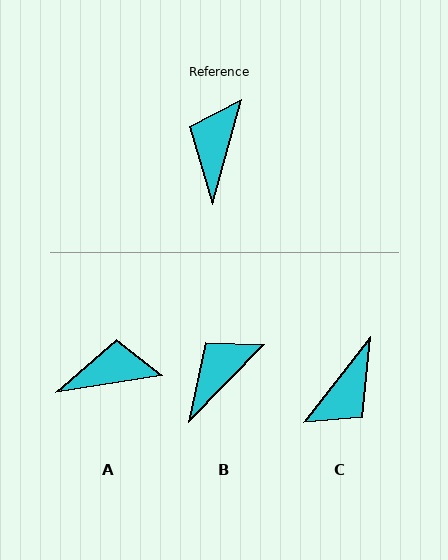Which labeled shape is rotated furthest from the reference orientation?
C, about 158 degrees away.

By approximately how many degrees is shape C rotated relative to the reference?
Approximately 158 degrees counter-clockwise.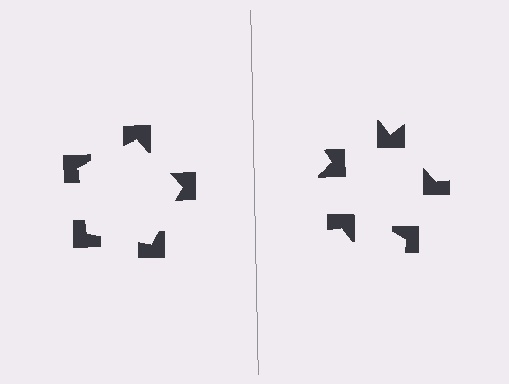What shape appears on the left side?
An illusory pentagon.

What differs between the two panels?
The notched squares are positioned identically on both sides; only the wedge orientations differ. On the left they align to a pentagon; on the right they are misaligned.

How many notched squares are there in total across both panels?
10 — 5 on each side.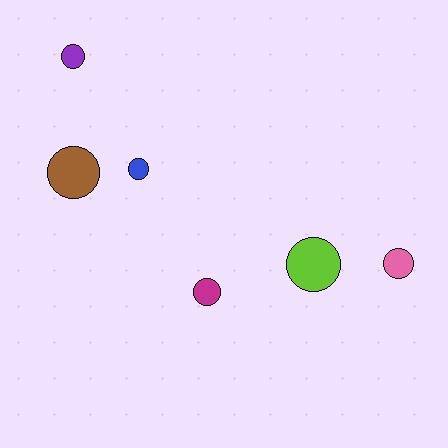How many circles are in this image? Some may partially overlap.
There are 6 circles.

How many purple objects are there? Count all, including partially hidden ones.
There is 1 purple object.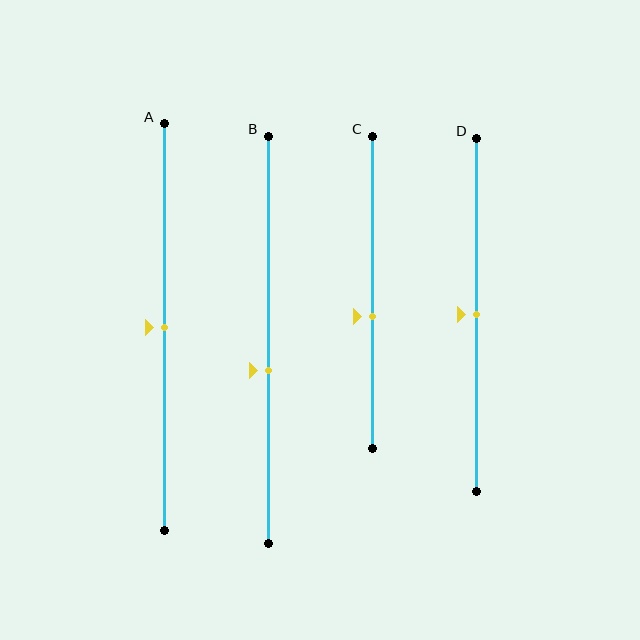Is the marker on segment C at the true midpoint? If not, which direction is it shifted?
No, the marker on segment C is shifted downward by about 8% of the segment length.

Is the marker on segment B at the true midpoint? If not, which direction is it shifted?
No, the marker on segment B is shifted downward by about 7% of the segment length.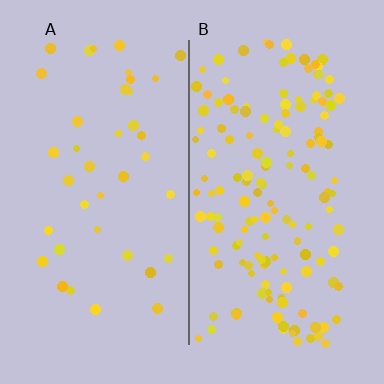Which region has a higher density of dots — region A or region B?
B (the right).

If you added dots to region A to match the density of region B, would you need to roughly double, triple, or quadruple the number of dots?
Approximately quadruple.